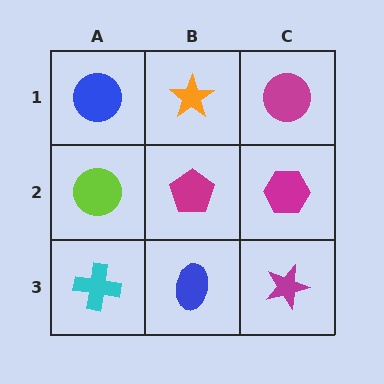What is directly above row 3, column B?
A magenta pentagon.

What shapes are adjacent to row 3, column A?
A lime circle (row 2, column A), a blue ellipse (row 3, column B).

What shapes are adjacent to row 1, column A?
A lime circle (row 2, column A), an orange star (row 1, column B).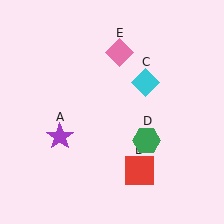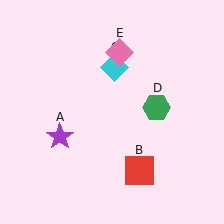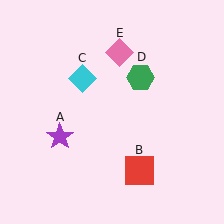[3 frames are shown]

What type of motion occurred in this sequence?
The cyan diamond (object C), green hexagon (object D) rotated counterclockwise around the center of the scene.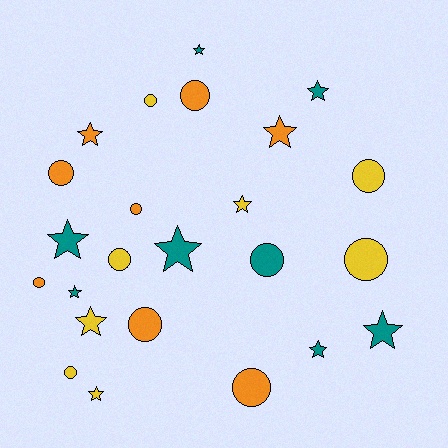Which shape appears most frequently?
Star, with 12 objects.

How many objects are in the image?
There are 24 objects.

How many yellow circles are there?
There are 5 yellow circles.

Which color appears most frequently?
Orange, with 8 objects.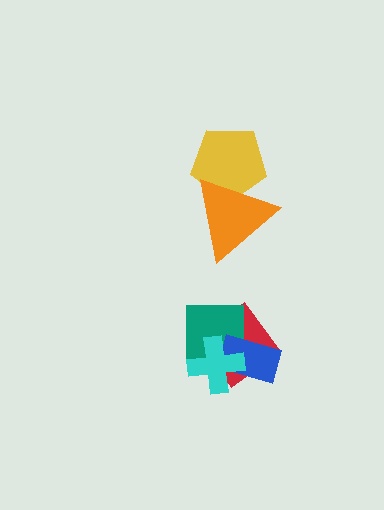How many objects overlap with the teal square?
3 objects overlap with the teal square.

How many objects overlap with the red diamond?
3 objects overlap with the red diamond.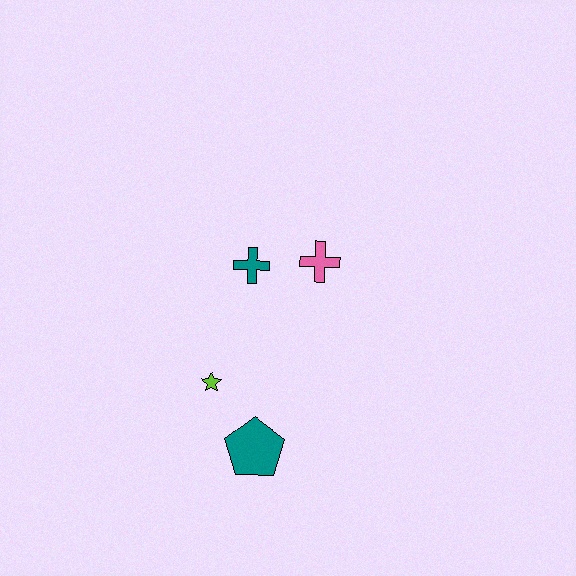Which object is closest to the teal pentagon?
The lime star is closest to the teal pentagon.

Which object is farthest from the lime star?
The pink cross is farthest from the lime star.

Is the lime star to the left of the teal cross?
Yes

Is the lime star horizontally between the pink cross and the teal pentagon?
No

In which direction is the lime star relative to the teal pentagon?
The lime star is above the teal pentagon.